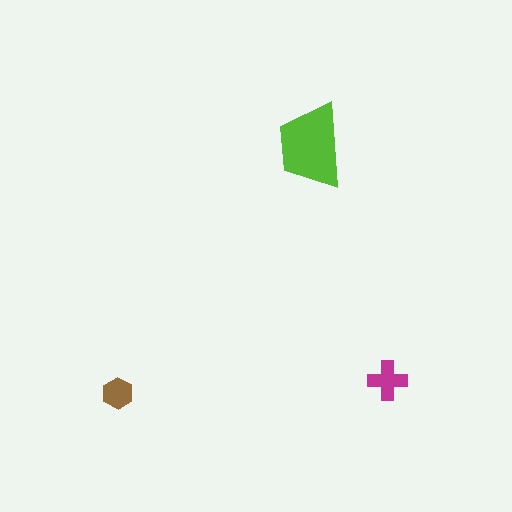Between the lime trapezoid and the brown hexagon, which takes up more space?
The lime trapezoid.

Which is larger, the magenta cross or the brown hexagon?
The magenta cross.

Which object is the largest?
The lime trapezoid.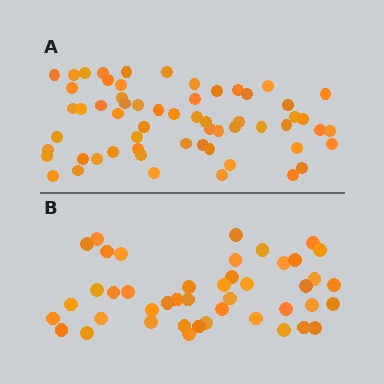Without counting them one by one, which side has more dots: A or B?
Region A (the top region) has more dots.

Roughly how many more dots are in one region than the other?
Region A has approximately 15 more dots than region B.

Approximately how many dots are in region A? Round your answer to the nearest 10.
About 60 dots.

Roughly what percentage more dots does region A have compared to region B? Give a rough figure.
About 35% more.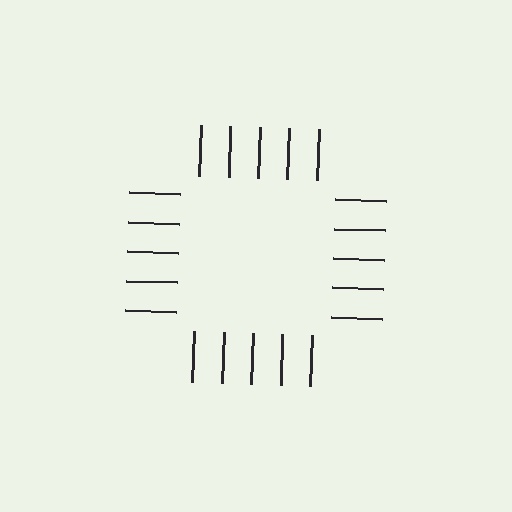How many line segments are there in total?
20 — 5 along each of the 4 edges.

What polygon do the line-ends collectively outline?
An illusory square — the line segments terminate on its edges but no continuous stroke is drawn.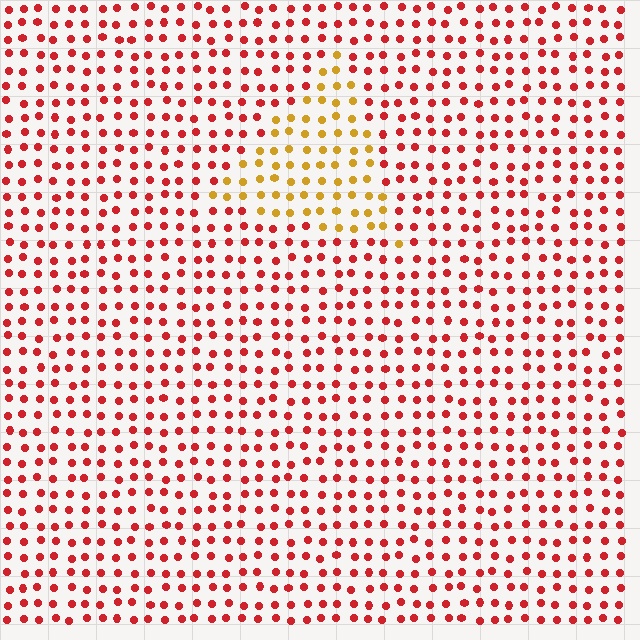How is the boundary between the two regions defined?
The boundary is defined purely by a slight shift in hue (about 47 degrees). Spacing, size, and orientation are identical on both sides.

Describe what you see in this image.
The image is filled with small red elements in a uniform arrangement. A triangle-shaped region is visible where the elements are tinted to a slightly different hue, forming a subtle color boundary.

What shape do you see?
I see a triangle.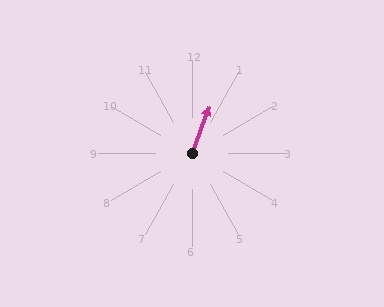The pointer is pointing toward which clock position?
Roughly 1 o'clock.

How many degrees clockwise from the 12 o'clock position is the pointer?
Approximately 20 degrees.